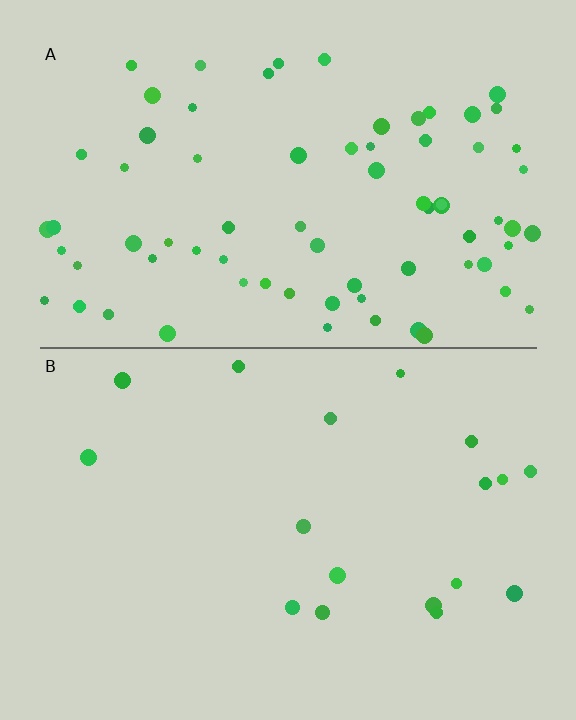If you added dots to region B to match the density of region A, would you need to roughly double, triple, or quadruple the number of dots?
Approximately quadruple.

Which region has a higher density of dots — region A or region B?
A (the top).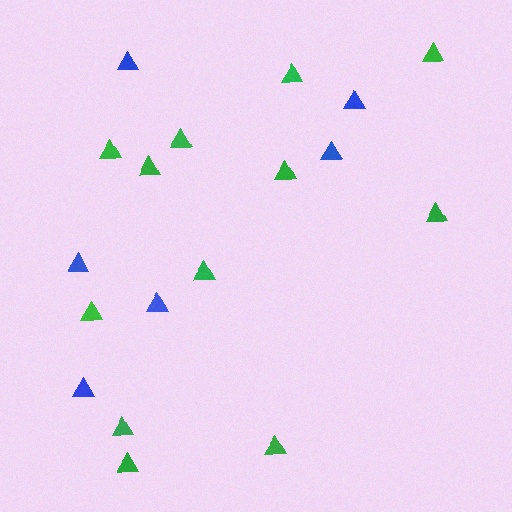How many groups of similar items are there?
There are 2 groups: one group of blue triangles (6) and one group of green triangles (12).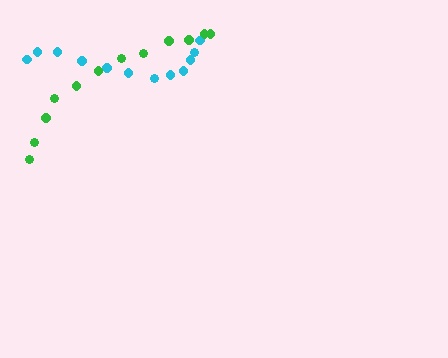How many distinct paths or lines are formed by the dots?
There are 2 distinct paths.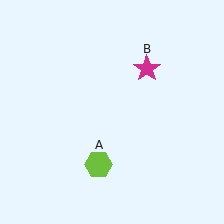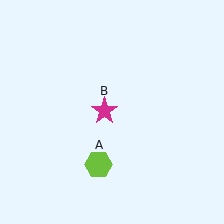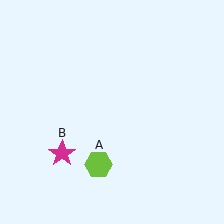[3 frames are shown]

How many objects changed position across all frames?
1 object changed position: magenta star (object B).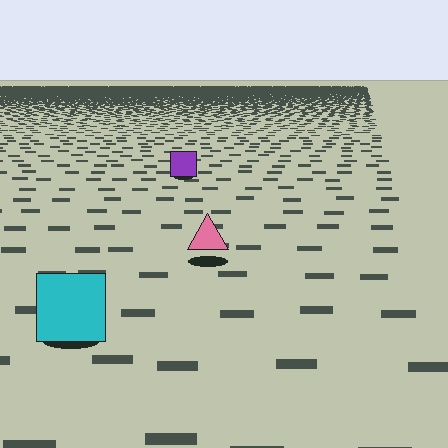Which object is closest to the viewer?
The cyan square is closest. The texture marks near it are larger and more spread out.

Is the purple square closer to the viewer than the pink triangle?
No. The pink triangle is closer — you can tell from the texture gradient: the ground texture is coarser near it.